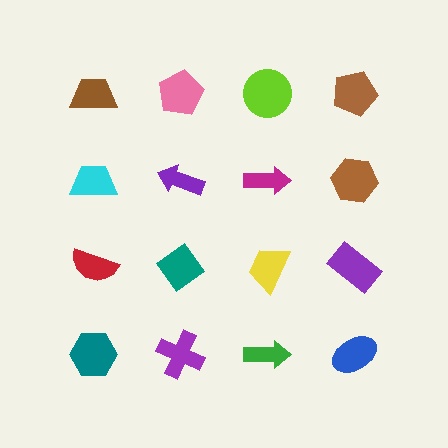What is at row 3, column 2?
A teal diamond.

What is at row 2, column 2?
A purple arrow.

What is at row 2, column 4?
A brown hexagon.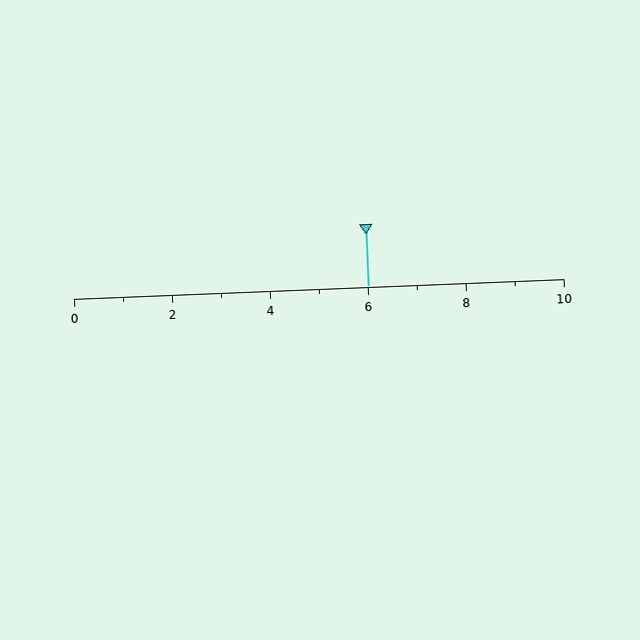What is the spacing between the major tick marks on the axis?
The major ticks are spaced 2 apart.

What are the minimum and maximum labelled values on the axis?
The axis runs from 0 to 10.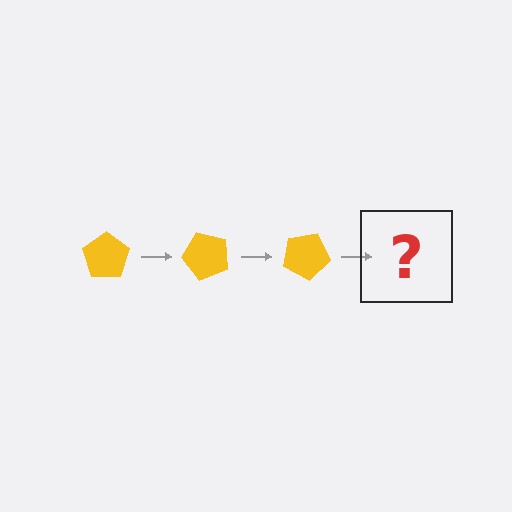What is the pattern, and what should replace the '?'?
The pattern is that the pentagon rotates 50 degrees each step. The '?' should be a yellow pentagon rotated 150 degrees.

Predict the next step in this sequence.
The next step is a yellow pentagon rotated 150 degrees.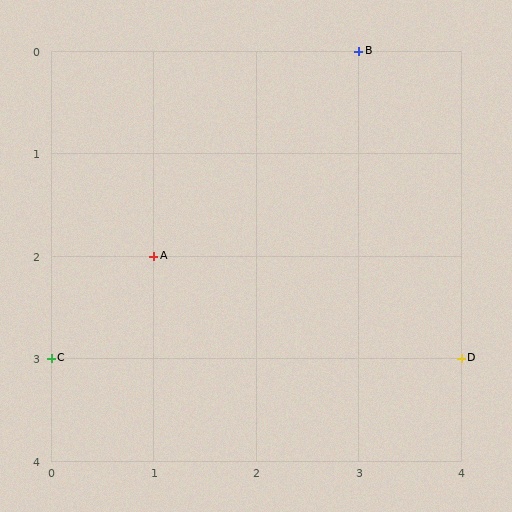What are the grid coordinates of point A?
Point A is at grid coordinates (1, 2).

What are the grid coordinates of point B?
Point B is at grid coordinates (3, 0).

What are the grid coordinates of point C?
Point C is at grid coordinates (0, 3).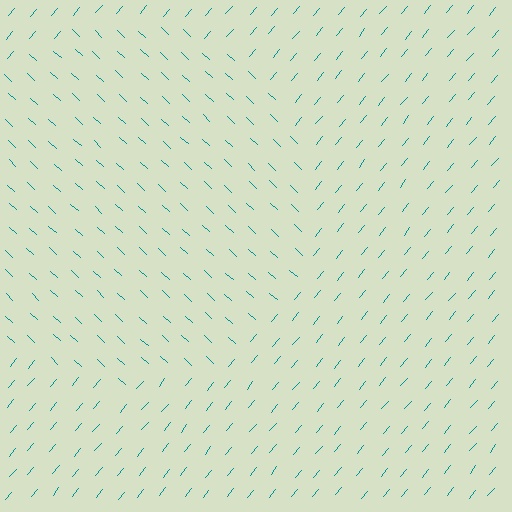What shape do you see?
I see a circle.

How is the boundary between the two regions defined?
The boundary is defined purely by a change in line orientation (approximately 87 degrees difference). All lines are the same color and thickness.